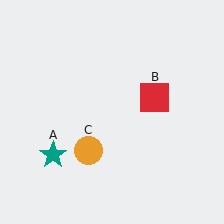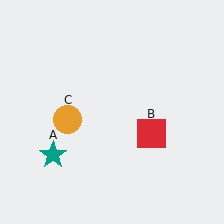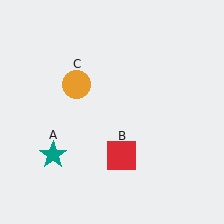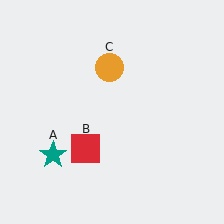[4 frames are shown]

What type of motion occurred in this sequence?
The red square (object B), orange circle (object C) rotated clockwise around the center of the scene.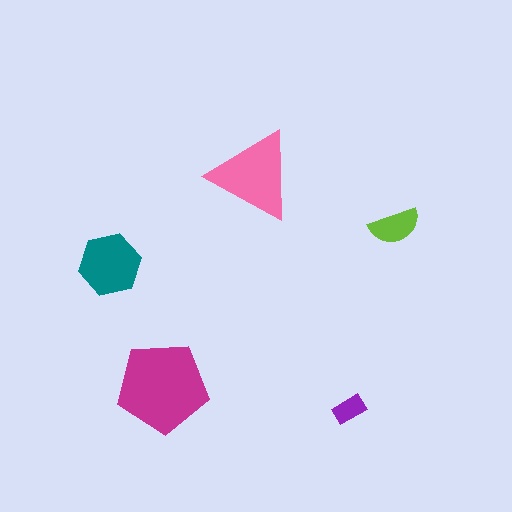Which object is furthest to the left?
The teal hexagon is leftmost.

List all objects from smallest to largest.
The purple rectangle, the lime semicircle, the teal hexagon, the pink triangle, the magenta pentagon.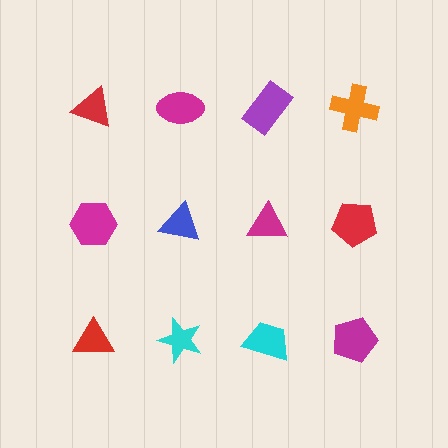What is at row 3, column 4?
A magenta pentagon.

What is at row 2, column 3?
A magenta triangle.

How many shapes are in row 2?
4 shapes.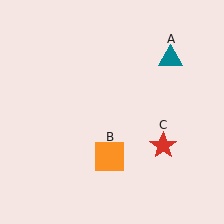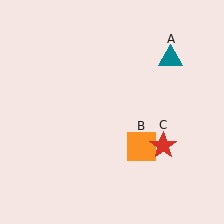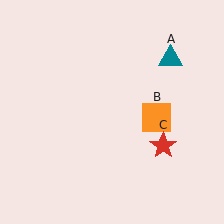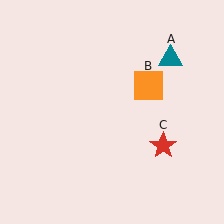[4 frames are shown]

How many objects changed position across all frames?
1 object changed position: orange square (object B).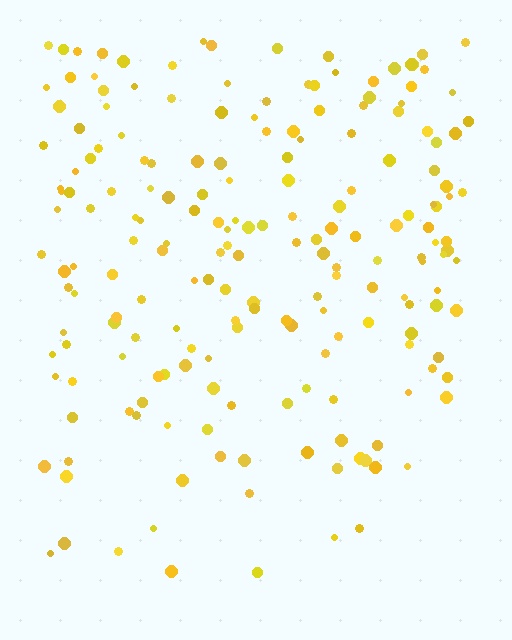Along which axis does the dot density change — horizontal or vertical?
Vertical.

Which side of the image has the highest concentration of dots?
The top.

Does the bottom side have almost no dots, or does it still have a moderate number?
Still a moderate number, just noticeably fewer than the top.